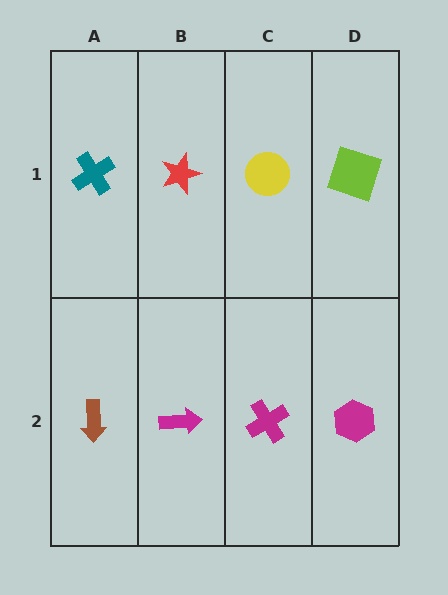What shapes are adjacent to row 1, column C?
A magenta cross (row 2, column C), a red star (row 1, column B), a lime square (row 1, column D).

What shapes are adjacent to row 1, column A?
A brown arrow (row 2, column A), a red star (row 1, column B).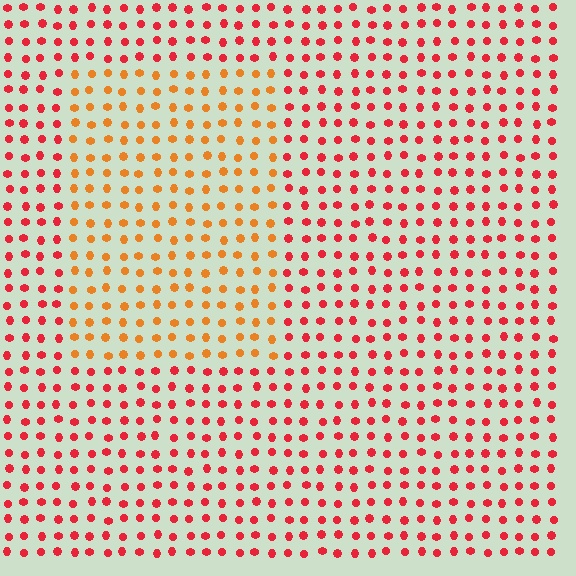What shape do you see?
I see a rectangle.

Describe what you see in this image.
The image is filled with small red elements in a uniform arrangement. A rectangle-shaped region is visible where the elements are tinted to a slightly different hue, forming a subtle color boundary.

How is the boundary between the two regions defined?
The boundary is defined purely by a slight shift in hue (about 35 degrees). Spacing, size, and orientation are identical on both sides.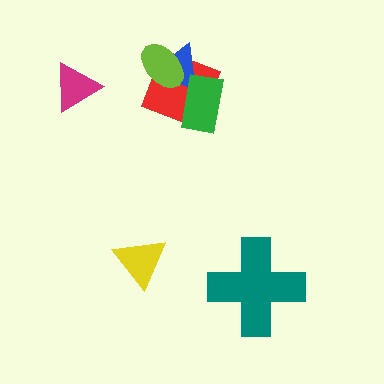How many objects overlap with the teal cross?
0 objects overlap with the teal cross.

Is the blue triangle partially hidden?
Yes, it is partially covered by another shape.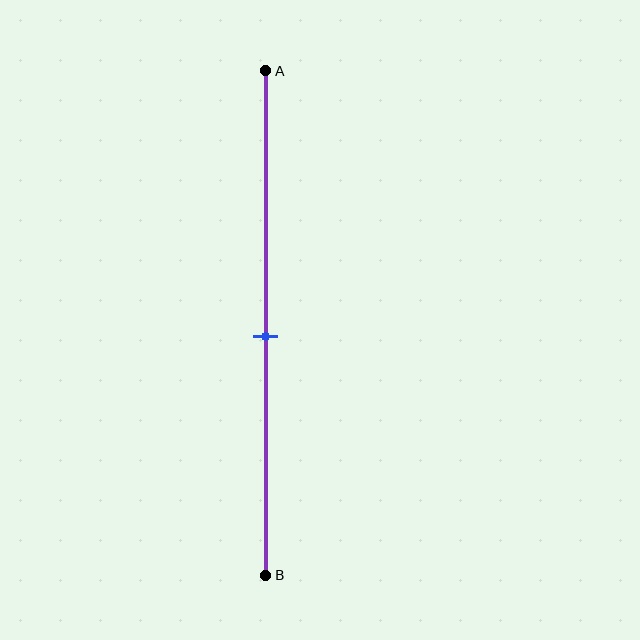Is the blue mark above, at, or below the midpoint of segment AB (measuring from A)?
The blue mark is approximately at the midpoint of segment AB.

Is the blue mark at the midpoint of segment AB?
Yes, the mark is approximately at the midpoint.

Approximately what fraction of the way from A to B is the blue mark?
The blue mark is approximately 55% of the way from A to B.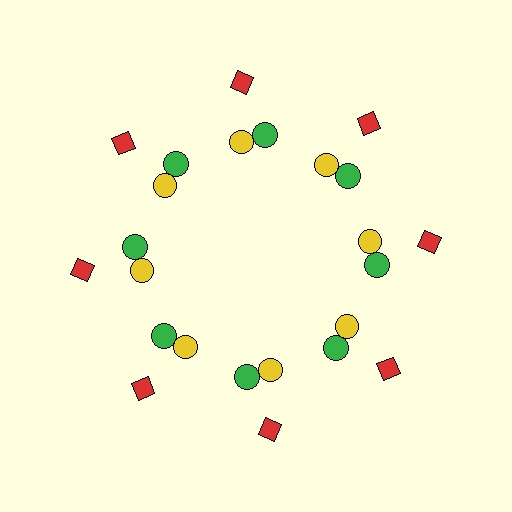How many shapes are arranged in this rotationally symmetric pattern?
There are 24 shapes, arranged in 8 groups of 3.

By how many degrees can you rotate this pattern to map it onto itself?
The pattern maps onto itself every 45 degrees of rotation.